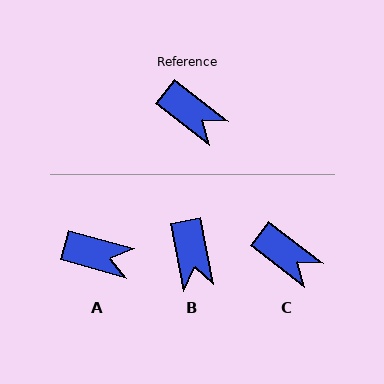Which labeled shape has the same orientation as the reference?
C.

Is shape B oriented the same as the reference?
No, it is off by about 41 degrees.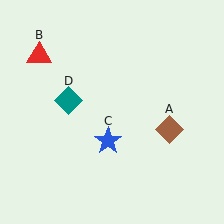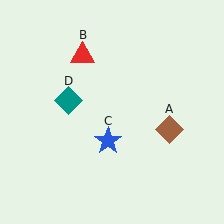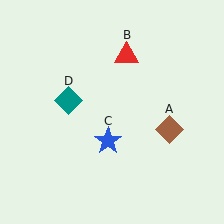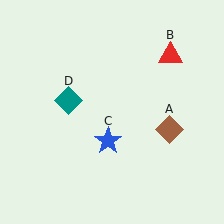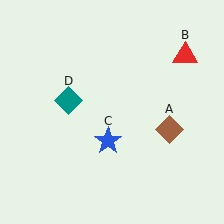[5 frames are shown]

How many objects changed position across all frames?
1 object changed position: red triangle (object B).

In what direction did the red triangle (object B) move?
The red triangle (object B) moved right.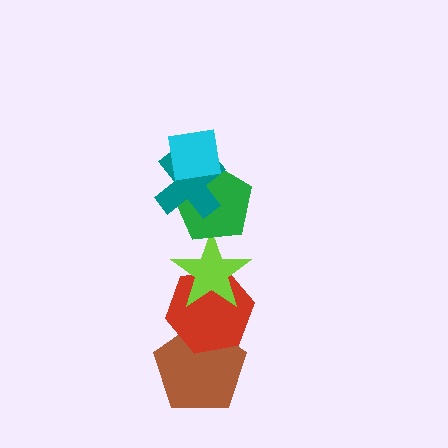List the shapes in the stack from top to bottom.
From top to bottom: the cyan square, the teal cross, the green pentagon, the lime star, the red hexagon, the brown pentagon.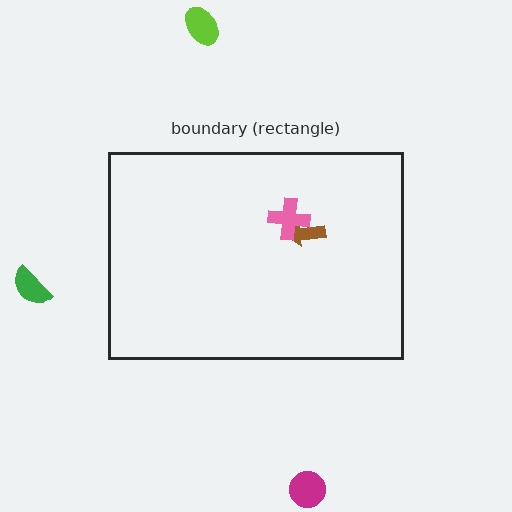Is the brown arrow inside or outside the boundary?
Inside.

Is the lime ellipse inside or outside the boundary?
Outside.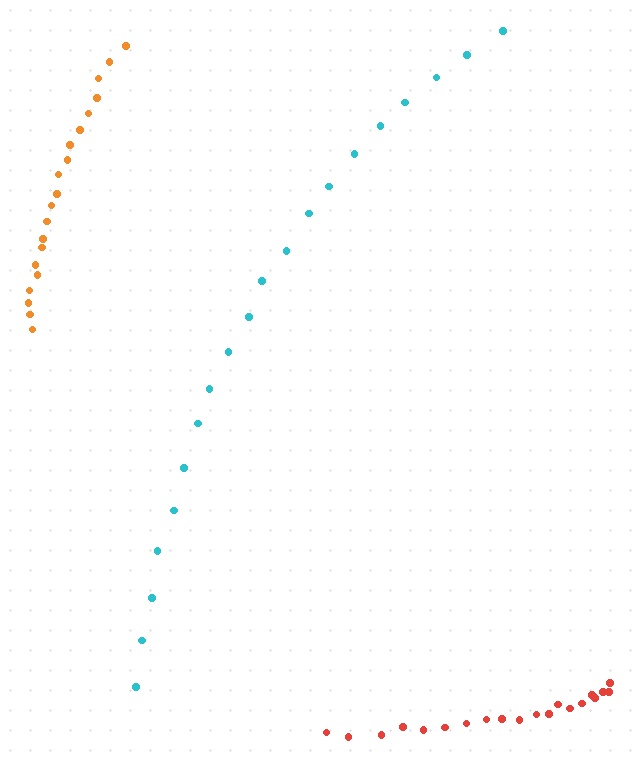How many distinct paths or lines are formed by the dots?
There are 3 distinct paths.